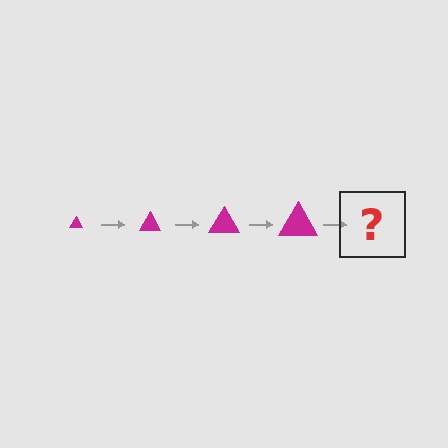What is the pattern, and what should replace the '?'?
The pattern is that the triangle gets progressively larger each step. The '?' should be a magenta triangle, larger than the previous one.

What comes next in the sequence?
The next element should be a magenta triangle, larger than the previous one.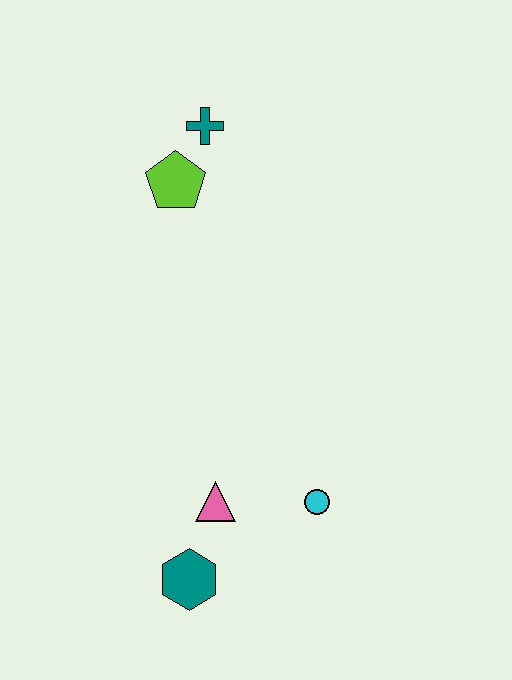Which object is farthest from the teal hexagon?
The teal cross is farthest from the teal hexagon.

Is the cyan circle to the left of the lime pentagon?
No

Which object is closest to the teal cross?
The lime pentagon is closest to the teal cross.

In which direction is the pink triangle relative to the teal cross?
The pink triangle is below the teal cross.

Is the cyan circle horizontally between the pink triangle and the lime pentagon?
No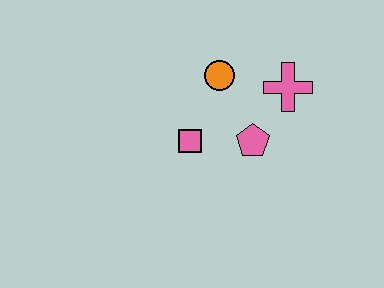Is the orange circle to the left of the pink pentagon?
Yes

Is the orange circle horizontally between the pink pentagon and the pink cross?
No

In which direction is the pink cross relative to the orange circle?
The pink cross is to the right of the orange circle.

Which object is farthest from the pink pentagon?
The orange circle is farthest from the pink pentagon.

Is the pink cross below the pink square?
No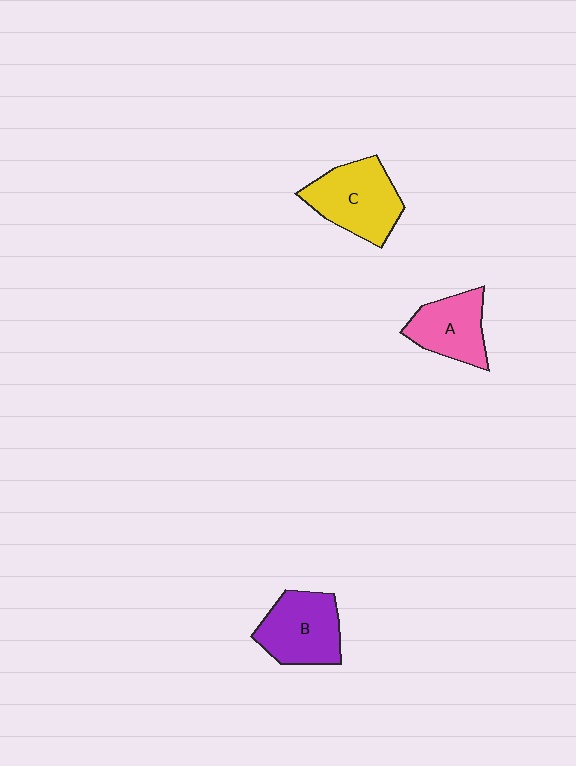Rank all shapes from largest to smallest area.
From largest to smallest: C (yellow), B (purple), A (pink).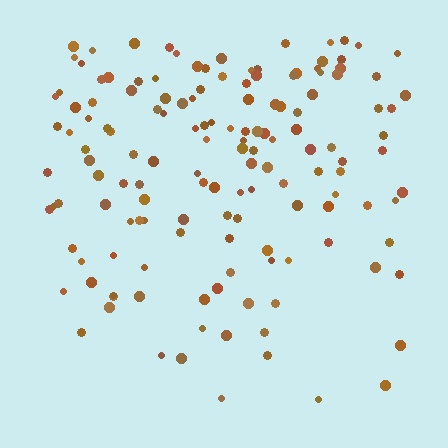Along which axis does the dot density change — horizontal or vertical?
Vertical.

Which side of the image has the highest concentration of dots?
The top.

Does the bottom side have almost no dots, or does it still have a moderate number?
Still a moderate number, just noticeably fewer than the top.